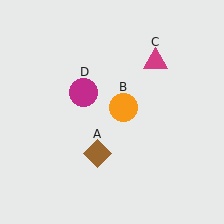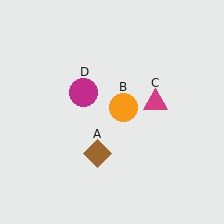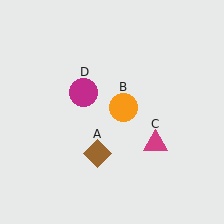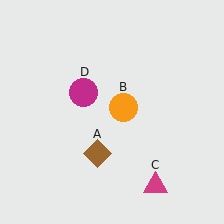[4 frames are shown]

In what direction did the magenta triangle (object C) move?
The magenta triangle (object C) moved down.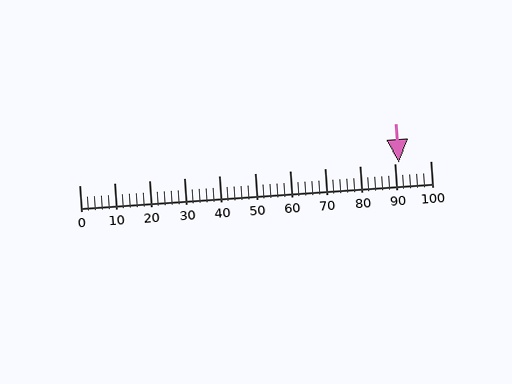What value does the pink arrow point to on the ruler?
The pink arrow points to approximately 91.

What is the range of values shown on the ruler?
The ruler shows values from 0 to 100.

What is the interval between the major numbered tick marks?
The major tick marks are spaced 10 units apart.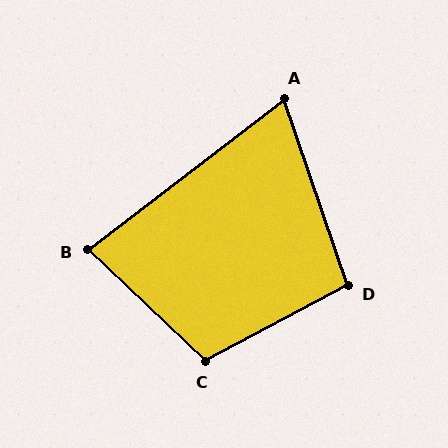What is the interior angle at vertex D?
Approximately 99 degrees (obtuse).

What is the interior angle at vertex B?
Approximately 81 degrees (acute).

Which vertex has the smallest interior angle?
A, at approximately 72 degrees.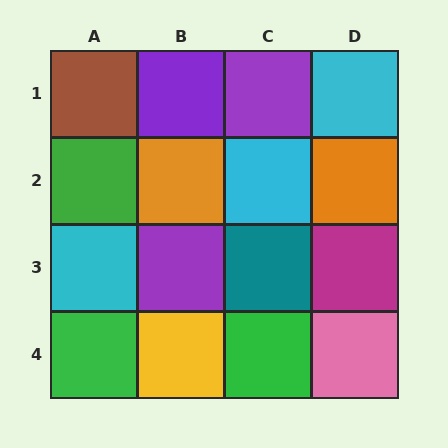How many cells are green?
3 cells are green.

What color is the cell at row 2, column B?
Orange.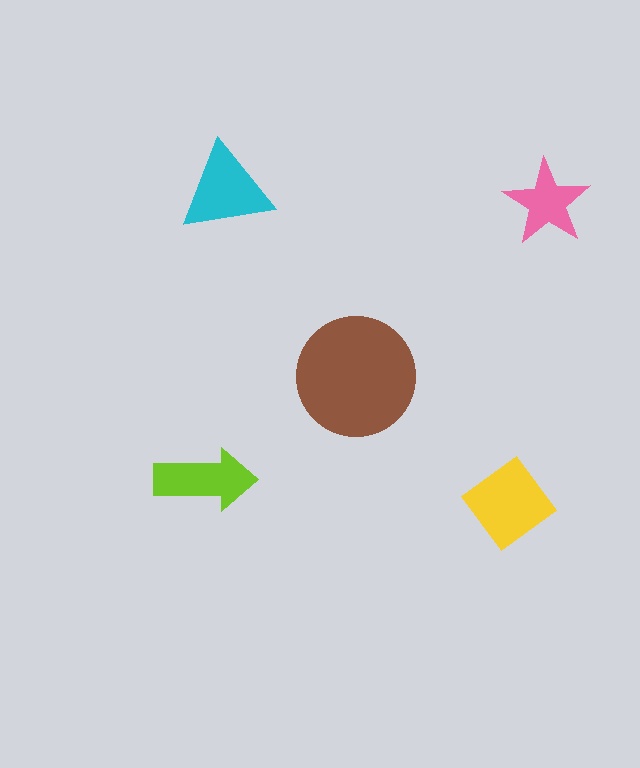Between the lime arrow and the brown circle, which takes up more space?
The brown circle.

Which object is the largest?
The brown circle.